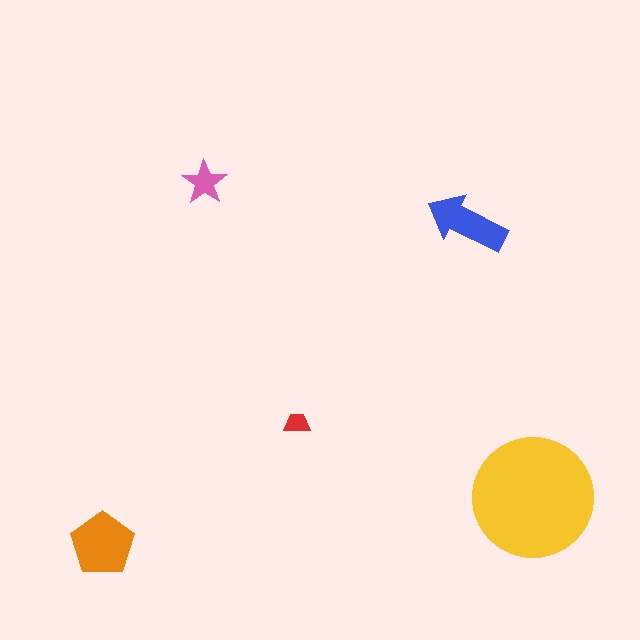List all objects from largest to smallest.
The yellow circle, the orange pentagon, the blue arrow, the pink star, the red trapezoid.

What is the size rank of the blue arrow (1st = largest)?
3rd.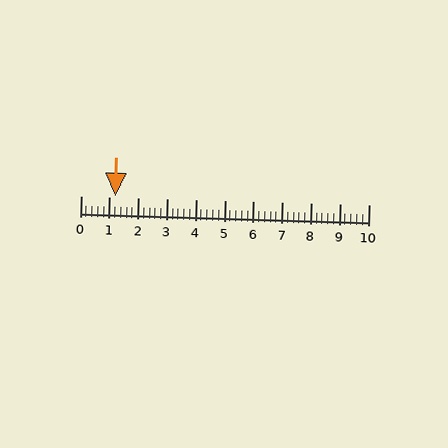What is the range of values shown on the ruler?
The ruler shows values from 0 to 10.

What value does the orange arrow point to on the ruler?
The orange arrow points to approximately 1.2.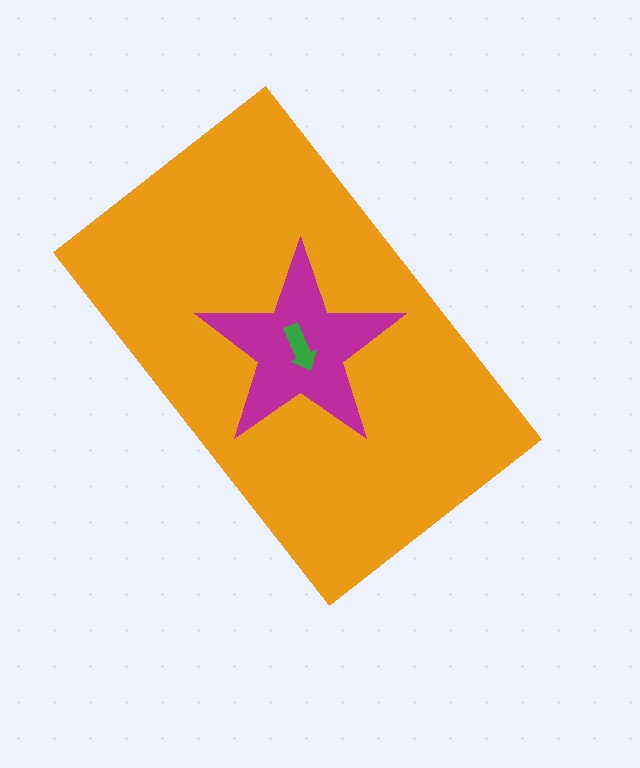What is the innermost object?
The green arrow.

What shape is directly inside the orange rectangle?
The magenta star.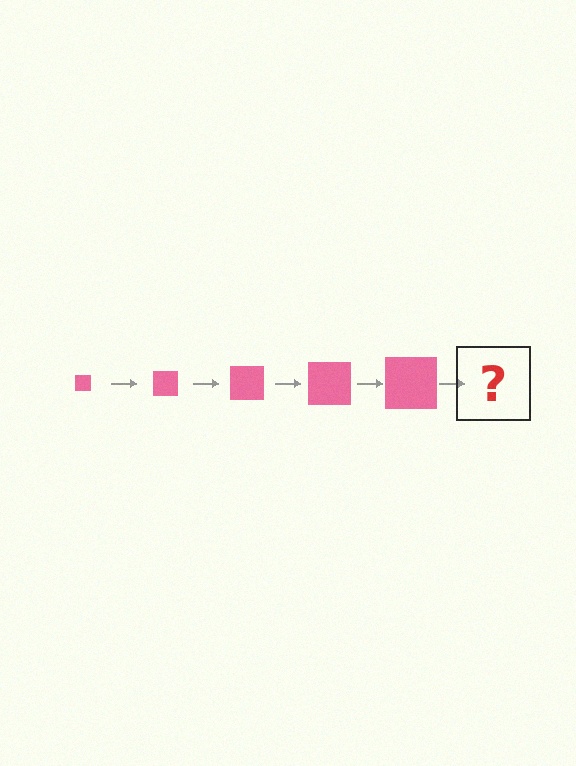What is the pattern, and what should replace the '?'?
The pattern is that the square gets progressively larger each step. The '?' should be a pink square, larger than the previous one.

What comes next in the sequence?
The next element should be a pink square, larger than the previous one.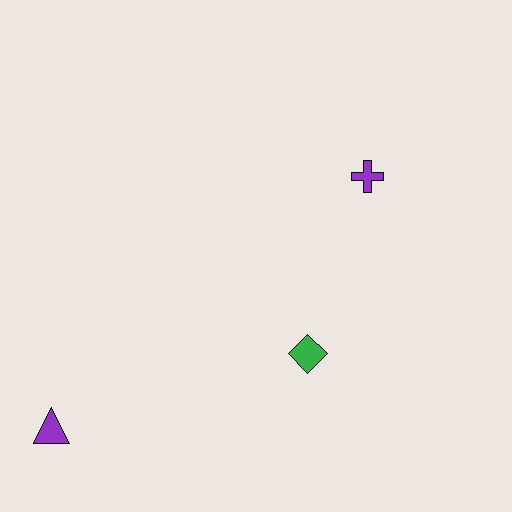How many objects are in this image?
There are 3 objects.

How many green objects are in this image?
There is 1 green object.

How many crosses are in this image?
There is 1 cross.